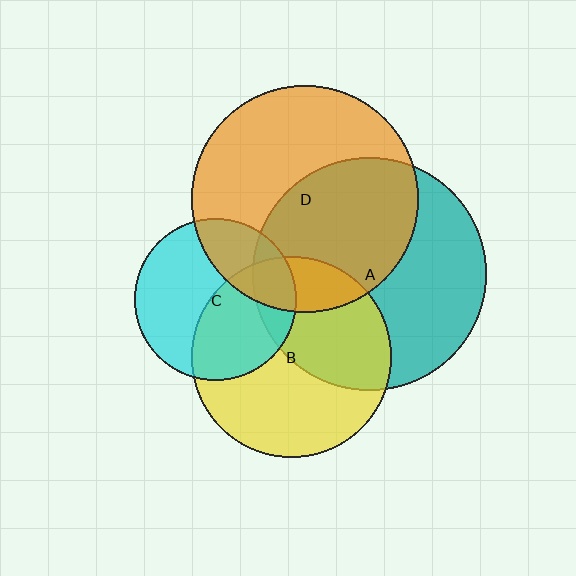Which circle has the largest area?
Circle A (teal).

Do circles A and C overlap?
Yes.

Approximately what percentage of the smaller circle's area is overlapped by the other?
Approximately 15%.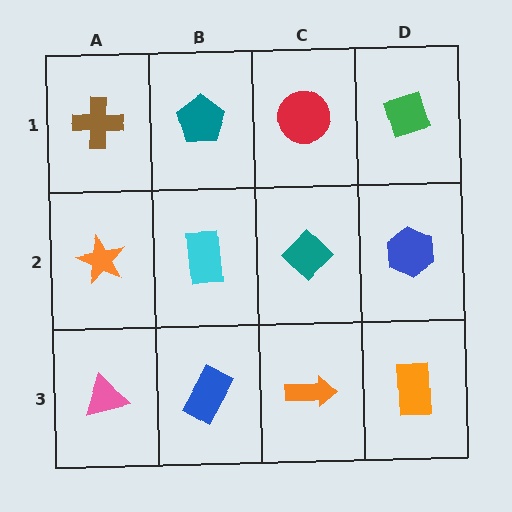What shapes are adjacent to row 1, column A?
An orange star (row 2, column A), a teal pentagon (row 1, column B).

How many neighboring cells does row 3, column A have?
2.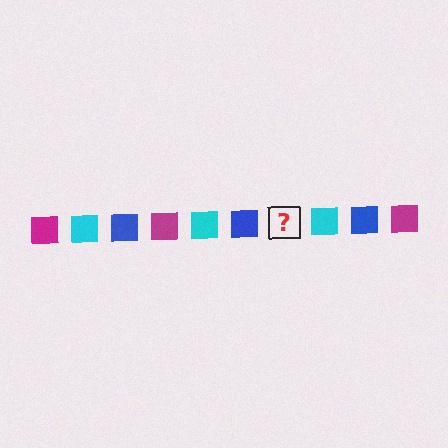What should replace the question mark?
The question mark should be replaced with a magenta square.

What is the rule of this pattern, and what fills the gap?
The rule is that the pattern cycles through magenta, cyan, blue squares. The gap should be filled with a magenta square.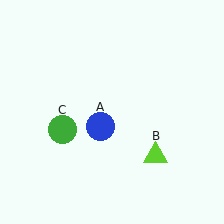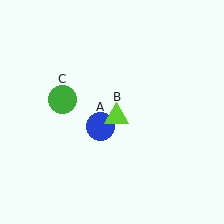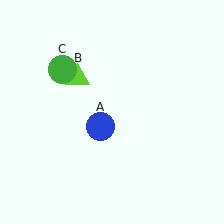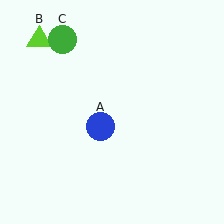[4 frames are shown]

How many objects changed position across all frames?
2 objects changed position: lime triangle (object B), green circle (object C).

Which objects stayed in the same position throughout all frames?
Blue circle (object A) remained stationary.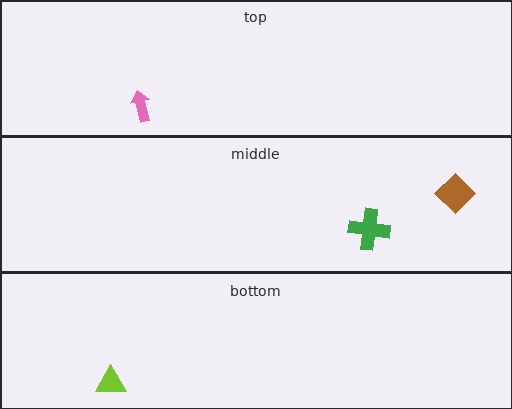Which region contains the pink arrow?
The top region.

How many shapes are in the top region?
1.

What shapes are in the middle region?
The green cross, the brown diamond.